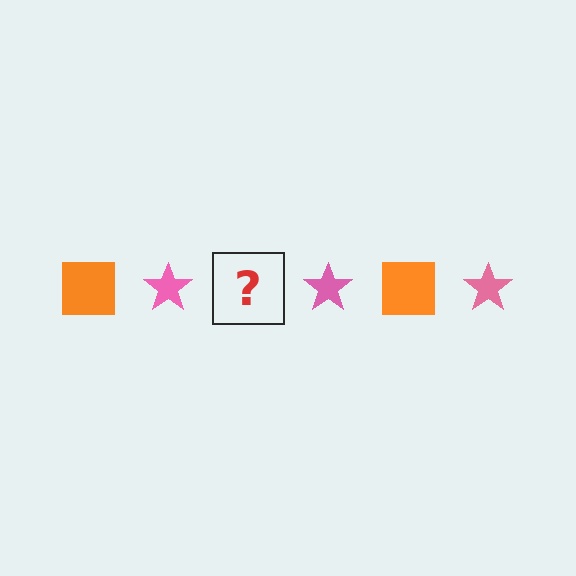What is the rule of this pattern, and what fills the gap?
The rule is that the pattern alternates between orange square and pink star. The gap should be filled with an orange square.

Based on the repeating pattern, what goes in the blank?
The blank should be an orange square.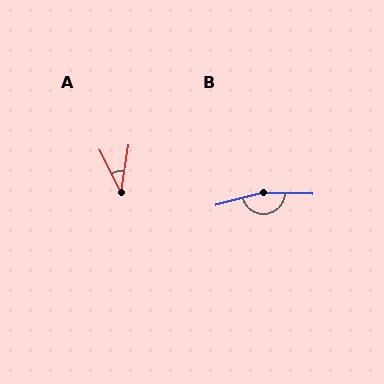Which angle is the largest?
B, at approximately 164 degrees.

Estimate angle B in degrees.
Approximately 164 degrees.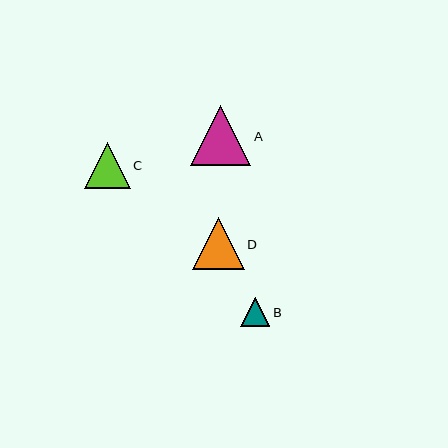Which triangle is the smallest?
Triangle B is the smallest with a size of approximately 29 pixels.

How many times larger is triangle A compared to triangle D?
Triangle A is approximately 1.2 times the size of triangle D.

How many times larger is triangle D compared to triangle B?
Triangle D is approximately 1.8 times the size of triangle B.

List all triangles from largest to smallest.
From largest to smallest: A, D, C, B.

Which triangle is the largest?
Triangle A is the largest with a size of approximately 60 pixels.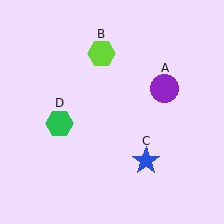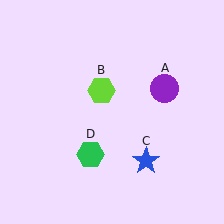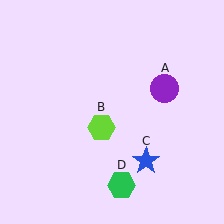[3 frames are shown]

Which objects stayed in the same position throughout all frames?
Purple circle (object A) and blue star (object C) remained stationary.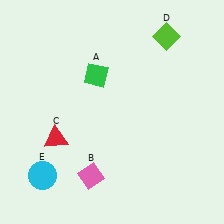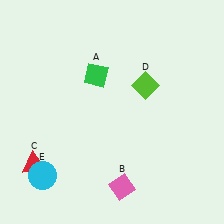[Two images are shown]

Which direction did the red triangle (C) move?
The red triangle (C) moved down.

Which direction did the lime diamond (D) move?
The lime diamond (D) moved down.